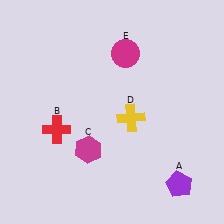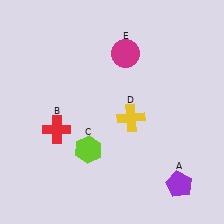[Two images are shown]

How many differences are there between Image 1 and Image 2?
There is 1 difference between the two images.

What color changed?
The hexagon (C) changed from magenta in Image 1 to lime in Image 2.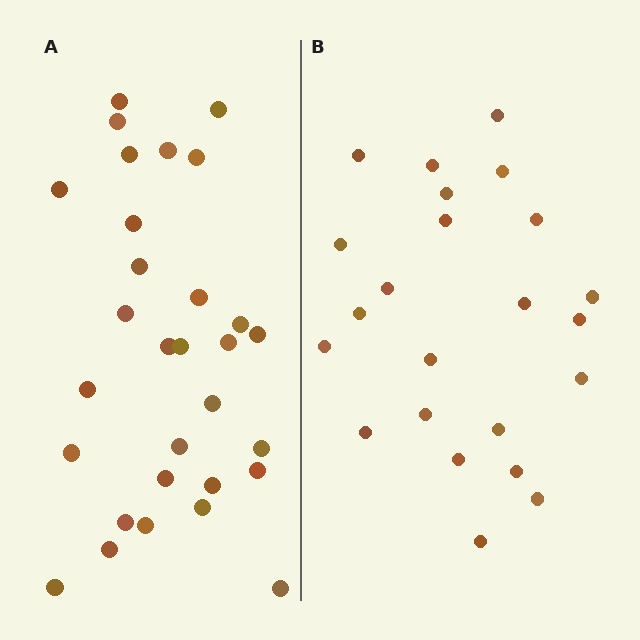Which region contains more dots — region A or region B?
Region A (the left region) has more dots.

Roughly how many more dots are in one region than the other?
Region A has roughly 8 or so more dots than region B.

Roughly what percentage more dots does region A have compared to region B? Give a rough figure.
About 30% more.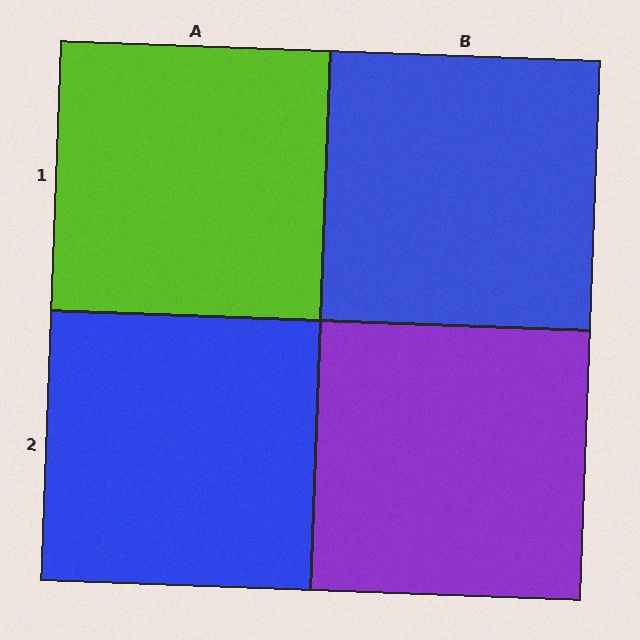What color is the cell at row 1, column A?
Lime.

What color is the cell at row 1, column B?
Blue.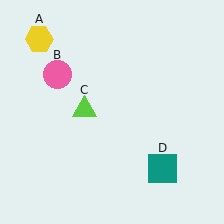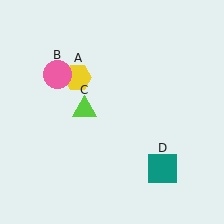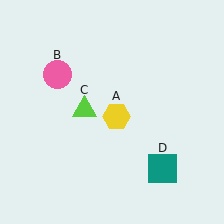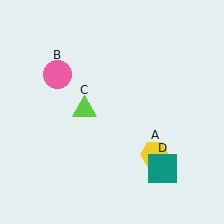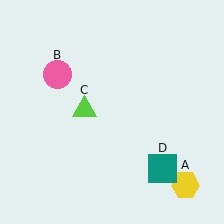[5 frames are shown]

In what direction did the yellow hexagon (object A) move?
The yellow hexagon (object A) moved down and to the right.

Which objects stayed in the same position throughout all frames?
Pink circle (object B) and lime triangle (object C) and teal square (object D) remained stationary.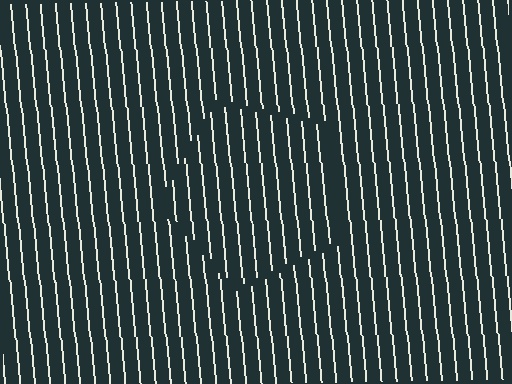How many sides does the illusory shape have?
5 sides — the line-ends trace a pentagon.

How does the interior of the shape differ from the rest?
The interior of the shape contains the same grating, shifted by half a period — the contour is defined by the phase discontinuity where line-ends from the inner and outer gratings abut.